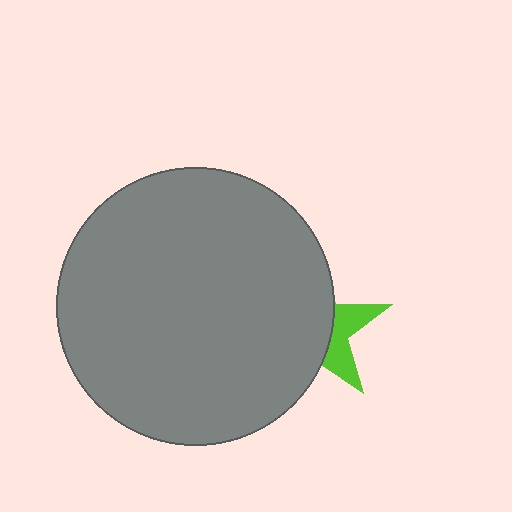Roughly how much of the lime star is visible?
A small part of it is visible (roughly 32%).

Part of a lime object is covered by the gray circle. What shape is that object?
It is a star.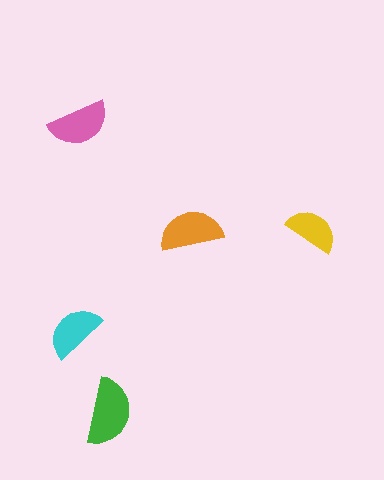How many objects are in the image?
There are 5 objects in the image.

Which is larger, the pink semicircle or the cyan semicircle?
The pink one.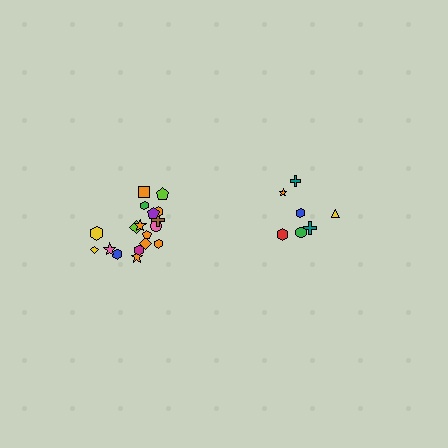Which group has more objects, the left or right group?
The left group.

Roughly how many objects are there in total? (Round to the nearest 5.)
Roughly 25 objects in total.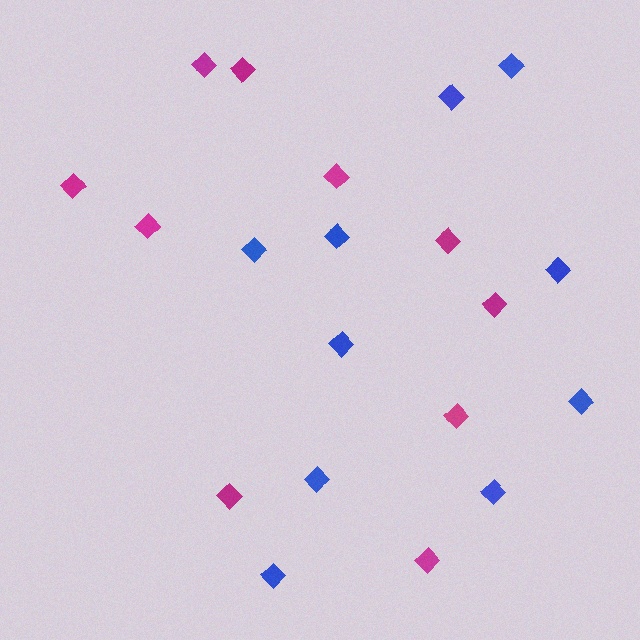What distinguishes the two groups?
There are 2 groups: one group of blue diamonds (10) and one group of magenta diamonds (10).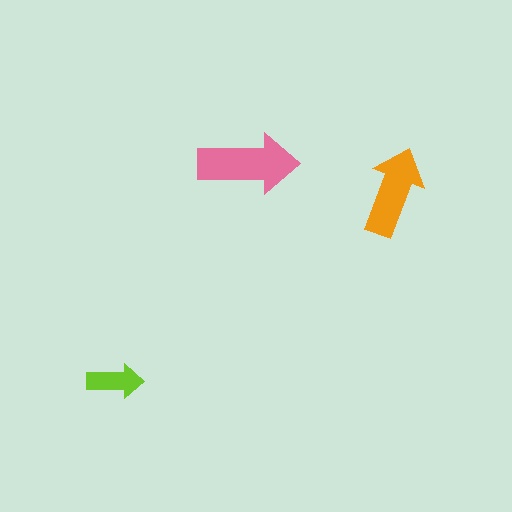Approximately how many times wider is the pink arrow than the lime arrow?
About 2 times wider.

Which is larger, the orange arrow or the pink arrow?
The pink one.